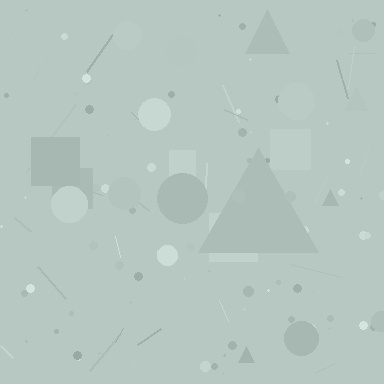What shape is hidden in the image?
A triangle is hidden in the image.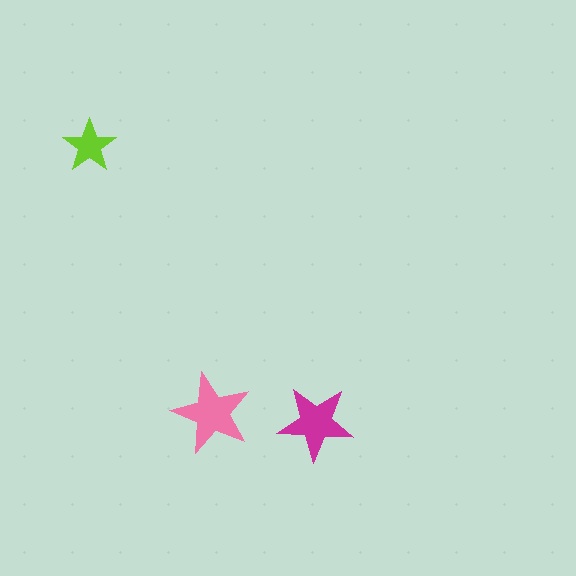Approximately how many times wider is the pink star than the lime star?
About 1.5 times wider.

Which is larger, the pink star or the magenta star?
The pink one.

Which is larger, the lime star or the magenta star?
The magenta one.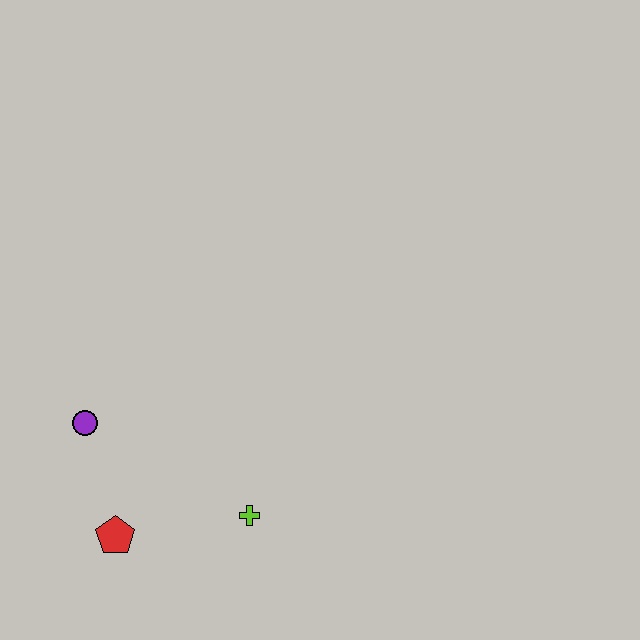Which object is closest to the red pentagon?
The purple circle is closest to the red pentagon.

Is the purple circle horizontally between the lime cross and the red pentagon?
No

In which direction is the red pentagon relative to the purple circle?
The red pentagon is below the purple circle.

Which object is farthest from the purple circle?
The lime cross is farthest from the purple circle.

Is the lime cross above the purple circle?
No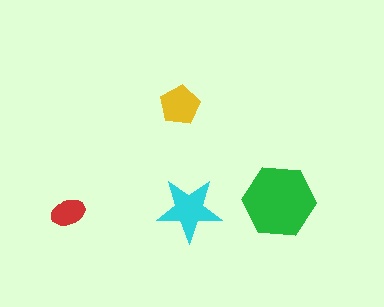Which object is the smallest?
The red ellipse.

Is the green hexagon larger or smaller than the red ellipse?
Larger.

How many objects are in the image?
There are 4 objects in the image.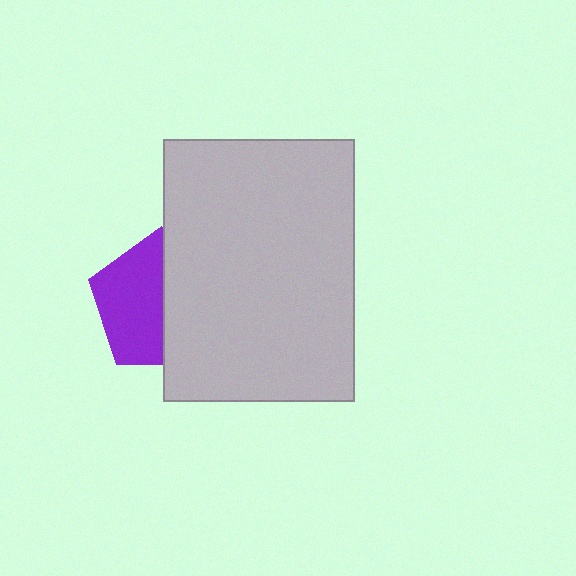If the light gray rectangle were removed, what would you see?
You would see the complete purple pentagon.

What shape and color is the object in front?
The object in front is a light gray rectangle.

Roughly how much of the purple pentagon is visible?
About half of it is visible (roughly 52%).